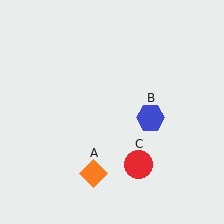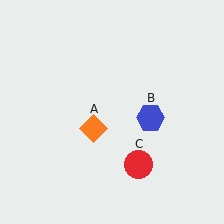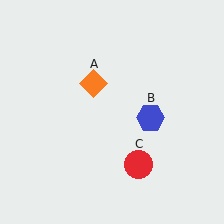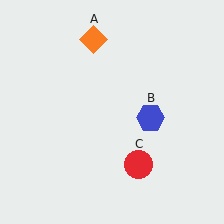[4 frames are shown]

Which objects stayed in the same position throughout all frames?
Blue hexagon (object B) and red circle (object C) remained stationary.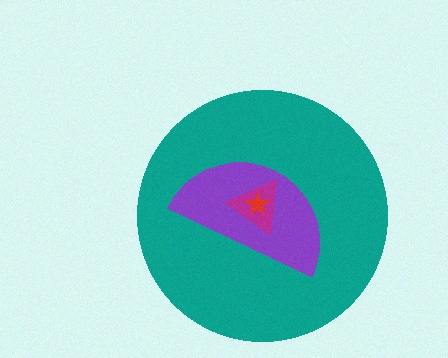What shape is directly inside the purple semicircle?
The magenta triangle.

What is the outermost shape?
The teal circle.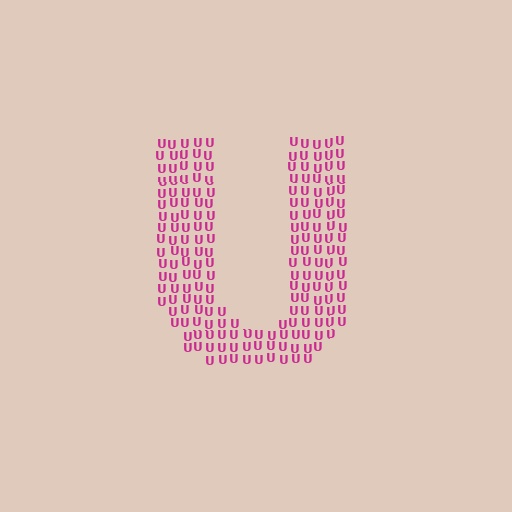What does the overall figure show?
The overall figure shows the letter U.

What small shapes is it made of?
It is made of small letter U's.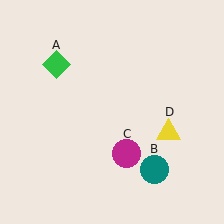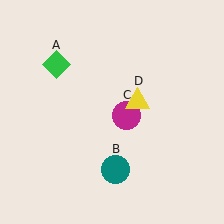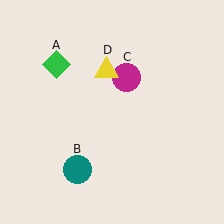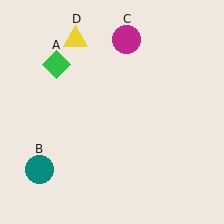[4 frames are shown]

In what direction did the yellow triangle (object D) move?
The yellow triangle (object D) moved up and to the left.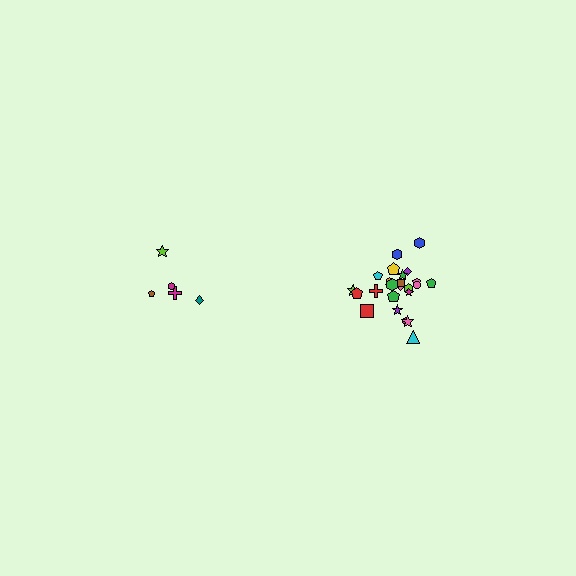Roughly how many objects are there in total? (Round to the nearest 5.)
Roughly 30 objects in total.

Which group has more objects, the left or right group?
The right group.